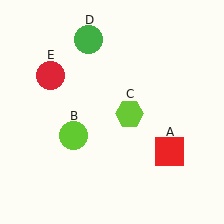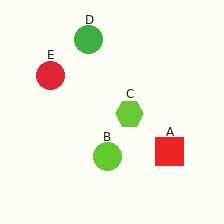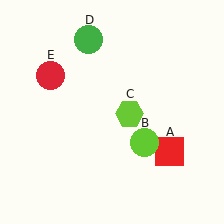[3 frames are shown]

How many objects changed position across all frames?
1 object changed position: lime circle (object B).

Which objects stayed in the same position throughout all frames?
Red square (object A) and lime hexagon (object C) and green circle (object D) and red circle (object E) remained stationary.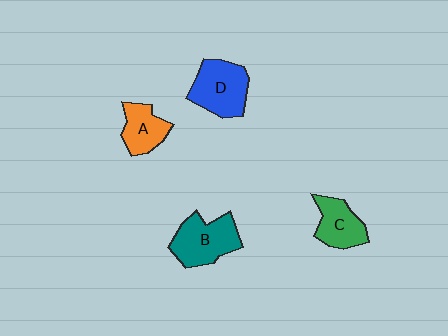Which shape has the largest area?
Shape B (teal).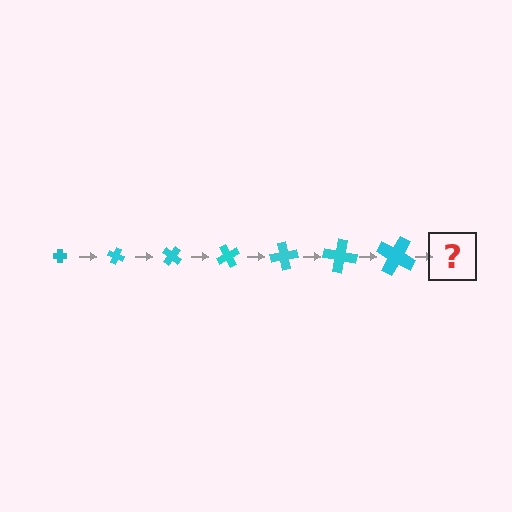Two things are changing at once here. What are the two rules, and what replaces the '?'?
The two rules are that the cross grows larger each step and it rotates 20 degrees each step. The '?' should be a cross, larger than the previous one and rotated 140 degrees from the start.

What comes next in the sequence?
The next element should be a cross, larger than the previous one and rotated 140 degrees from the start.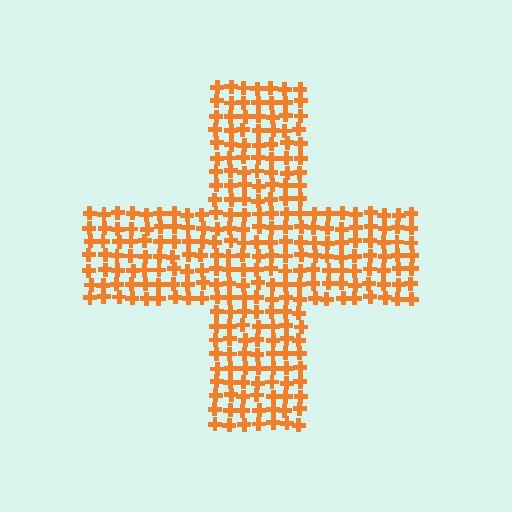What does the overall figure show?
The overall figure shows a cross.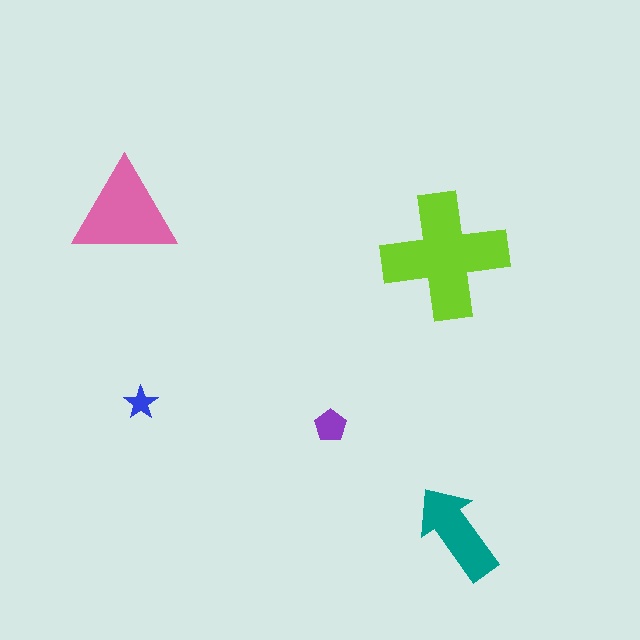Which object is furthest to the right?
The teal arrow is rightmost.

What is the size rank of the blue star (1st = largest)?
5th.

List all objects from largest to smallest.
The lime cross, the pink triangle, the teal arrow, the purple pentagon, the blue star.